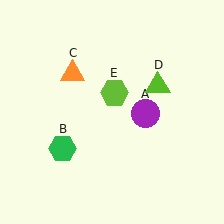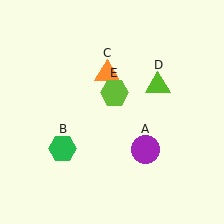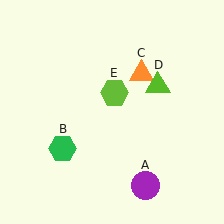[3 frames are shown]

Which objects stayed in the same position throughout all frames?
Green hexagon (object B) and lime triangle (object D) and lime hexagon (object E) remained stationary.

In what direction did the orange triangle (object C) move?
The orange triangle (object C) moved right.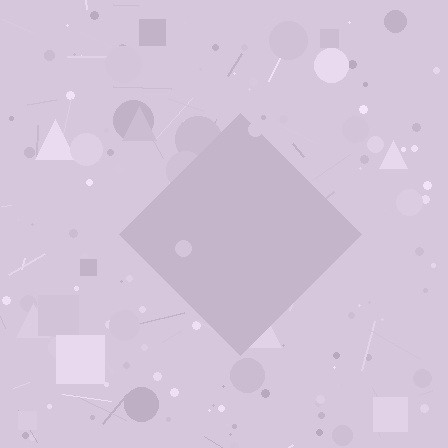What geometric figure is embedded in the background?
A diamond is embedded in the background.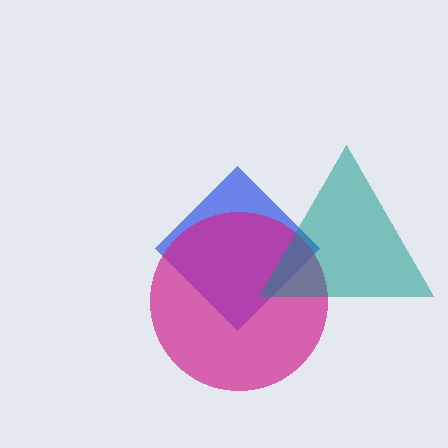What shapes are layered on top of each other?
The layered shapes are: a blue diamond, a magenta circle, a teal triangle.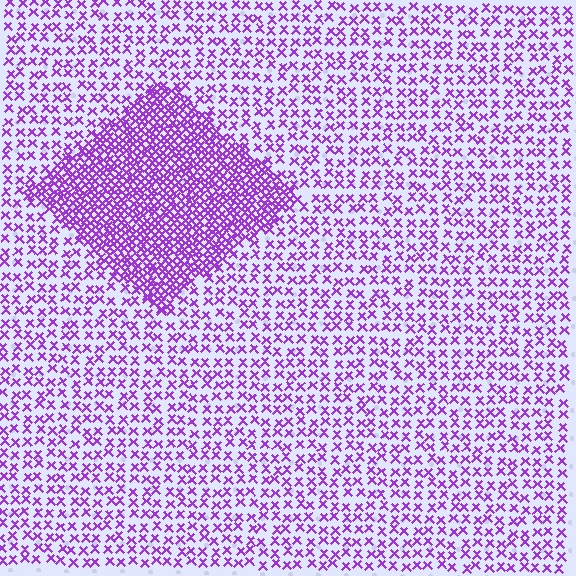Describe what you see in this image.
The image contains small purple elements arranged at two different densities. A diamond-shaped region is visible where the elements are more densely packed than the surrounding area.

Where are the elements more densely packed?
The elements are more densely packed inside the diamond boundary.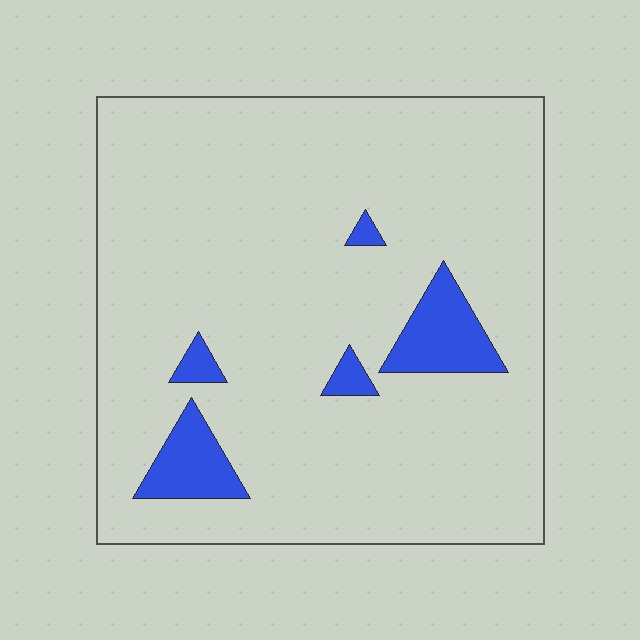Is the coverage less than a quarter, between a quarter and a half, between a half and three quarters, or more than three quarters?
Less than a quarter.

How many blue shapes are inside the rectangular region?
5.